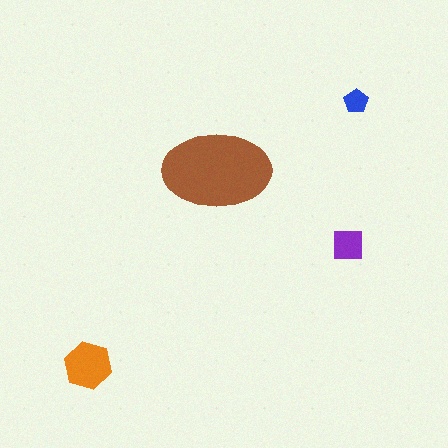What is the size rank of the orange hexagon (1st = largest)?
2nd.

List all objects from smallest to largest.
The blue pentagon, the purple square, the orange hexagon, the brown ellipse.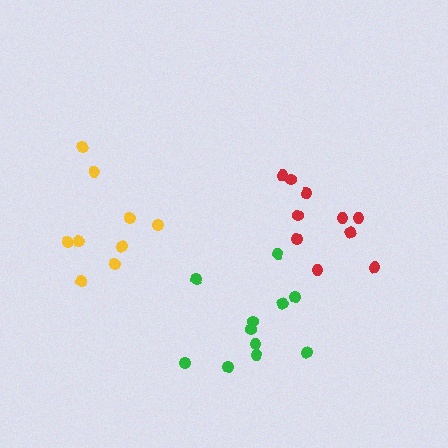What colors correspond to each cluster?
The clusters are colored: yellow, red, green.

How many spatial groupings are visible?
There are 3 spatial groupings.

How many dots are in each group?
Group 1: 9 dots, Group 2: 10 dots, Group 3: 11 dots (30 total).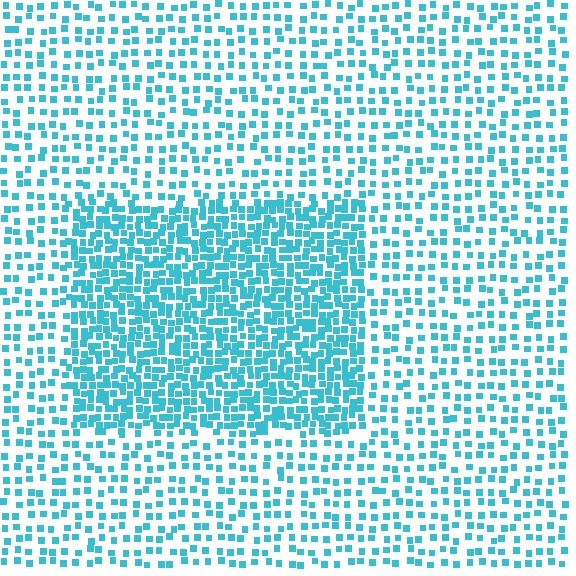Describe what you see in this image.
The image contains small cyan elements arranged at two different densities. A rectangle-shaped region is visible where the elements are more densely packed than the surrounding area.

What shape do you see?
I see a rectangle.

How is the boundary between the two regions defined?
The boundary is defined by a change in element density (approximately 2.2x ratio). All elements are the same color, size, and shape.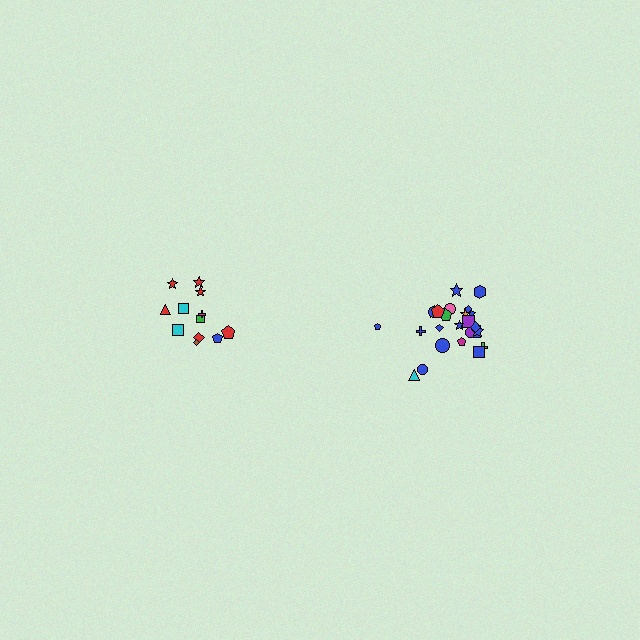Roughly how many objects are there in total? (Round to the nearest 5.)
Roughly 35 objects in total.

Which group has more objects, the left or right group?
The right group.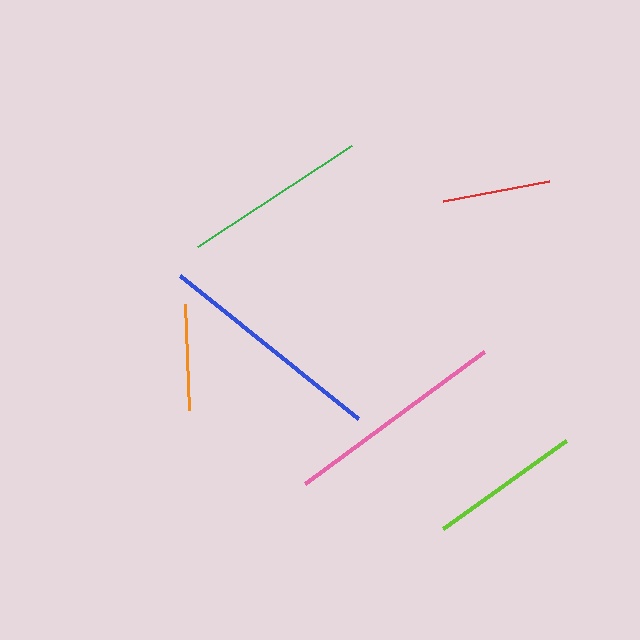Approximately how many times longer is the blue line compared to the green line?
The blue line is approximately 1.2 times the length of the green line.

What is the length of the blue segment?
The blue segment is approximately 228 pixels long.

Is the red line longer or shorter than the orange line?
The red line is longer than the orange line.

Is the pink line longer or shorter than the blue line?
The blue line is longer than the pink line.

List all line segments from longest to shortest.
From longest to shortest: blue, pink, green, lime, red, orange.